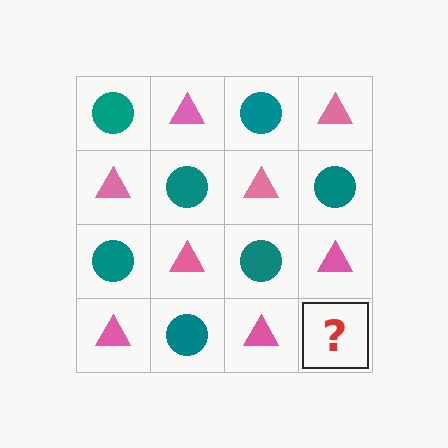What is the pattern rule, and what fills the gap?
The rule is that it alternates teal circle and pink triangle in a checkerboard pattern. The gap should be filled with a teal circle.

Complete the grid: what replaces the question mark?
The question mark should be replaced with a teal circle.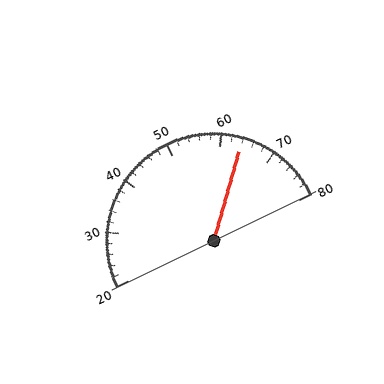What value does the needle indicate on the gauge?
The needle indicates approximately 64.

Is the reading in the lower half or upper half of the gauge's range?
The reading is in the upper half of the range (20 to 80).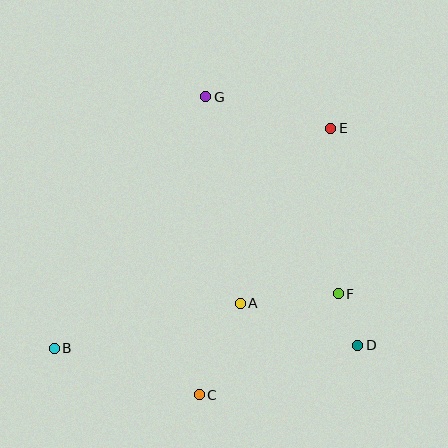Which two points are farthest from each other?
Points B and E are farthest from each other.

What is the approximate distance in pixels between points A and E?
The distance between A and E is approximately 197 pixels.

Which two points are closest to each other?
Points D and F are closest to each other.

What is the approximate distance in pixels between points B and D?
The distance between B and D is approximately 304 pixels.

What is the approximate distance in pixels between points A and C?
The distance between A and C is approximately 100 pixels.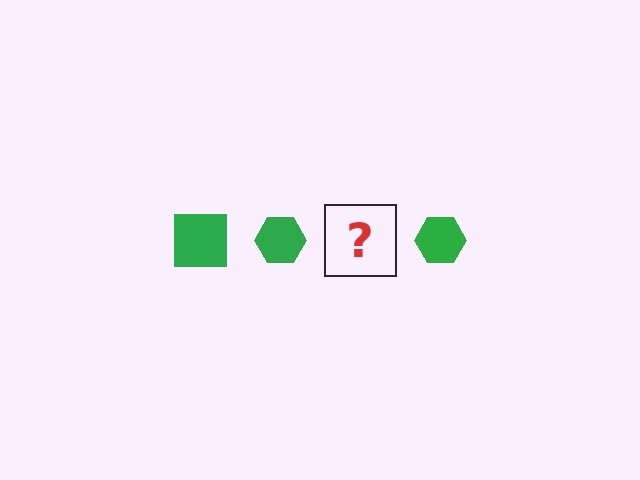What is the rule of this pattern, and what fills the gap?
The rule is that the pattern cycles through square, hexagon shapes in green. The gap should be filled with a green square.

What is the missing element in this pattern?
The missing element is a green square.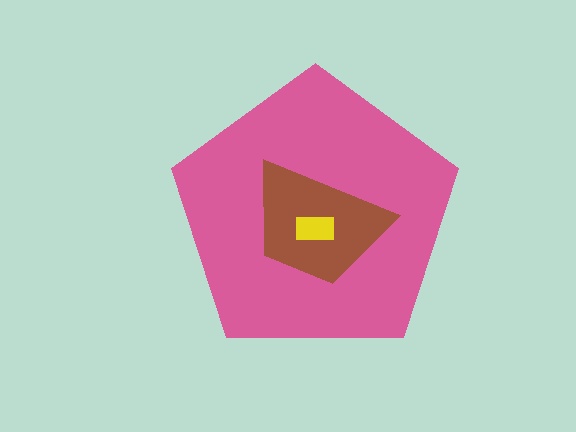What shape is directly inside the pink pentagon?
The brown trapezoid.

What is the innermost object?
The yellow rectangle.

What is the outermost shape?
The pink pentagon.